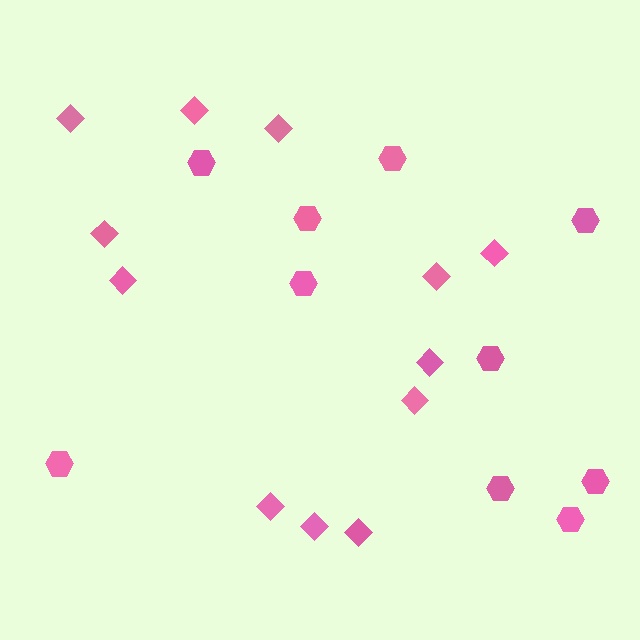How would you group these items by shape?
There are 2 groups: one group of diamonds (12) and one group of hexagons (10).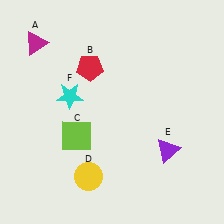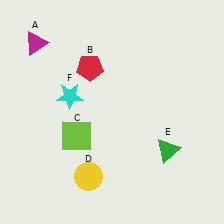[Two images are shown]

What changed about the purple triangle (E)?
In Image 1, E is purple. In Image 2, it changed to green.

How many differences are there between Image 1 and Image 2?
There is 1 difference between the two images.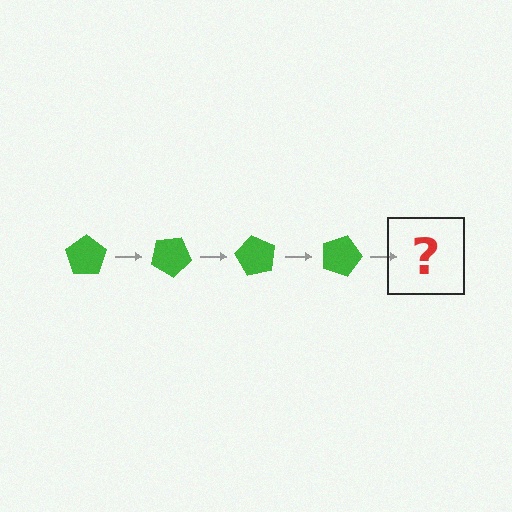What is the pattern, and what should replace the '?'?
The pattern is that the pentagon rotates 30 degrees each step. The '?' should be a green pentagon rotated 120 degrees.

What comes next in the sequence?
The next element should be a green pentagon rotated 120 degrees.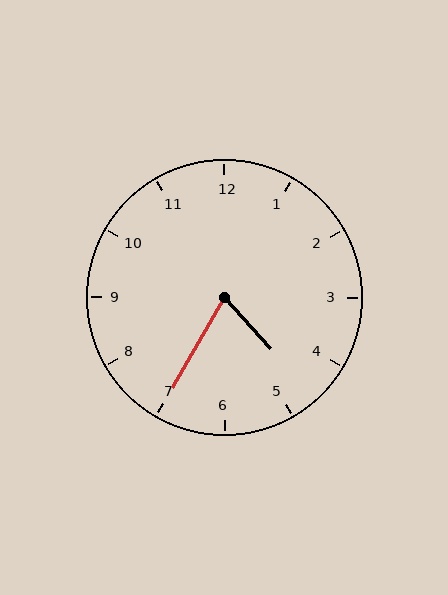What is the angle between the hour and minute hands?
Approximately 72 degrees.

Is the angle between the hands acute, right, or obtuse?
It is acute.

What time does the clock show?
4:35.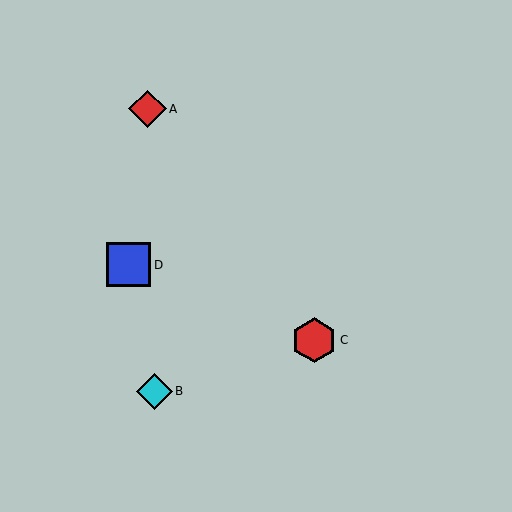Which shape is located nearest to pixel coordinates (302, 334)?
The red hexagon (labeled C) at (314, 340) is nearest to that location.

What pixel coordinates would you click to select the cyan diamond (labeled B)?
Click at (154, 391) to select the cyan diamond B.